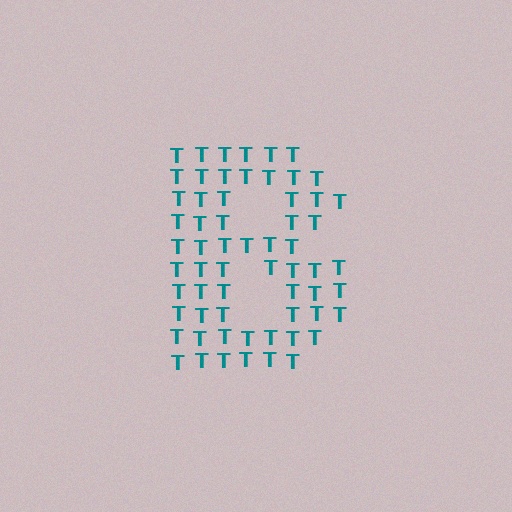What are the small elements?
The small elements are letter T's.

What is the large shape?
The large shape is the letter B.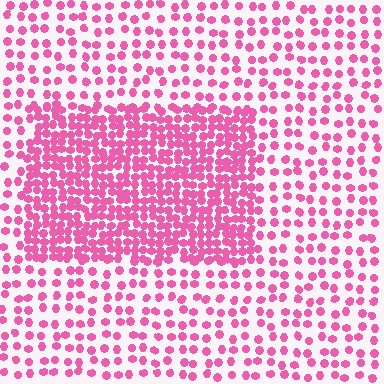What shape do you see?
I see a rectangle.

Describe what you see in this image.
The image contains small pink elements arranged at two different densities. A rectangle-shaped region is visible where the elements are more densely packed than the surrounding area.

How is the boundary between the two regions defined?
The boundary is defined by a change in element density (approximately 2.4x ratio). All elements are the same color, size, and shape.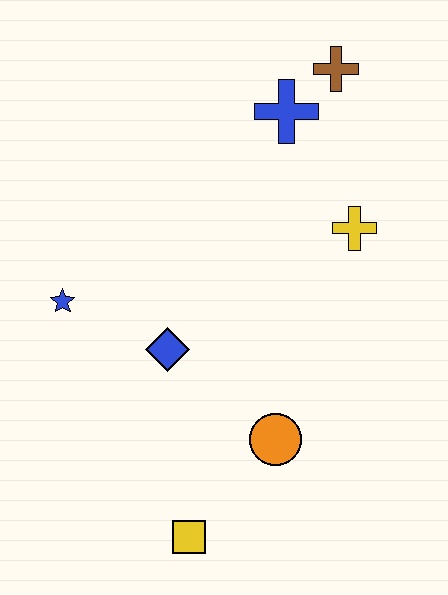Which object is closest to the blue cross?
The brown cross is closest to the blue cross.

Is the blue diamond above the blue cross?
No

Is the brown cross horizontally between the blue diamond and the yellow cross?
Yes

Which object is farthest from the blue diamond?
The brown cross is farthest from the blue diamond.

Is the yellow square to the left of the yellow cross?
Yes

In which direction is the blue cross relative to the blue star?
The blue cross is to the right of the blue star.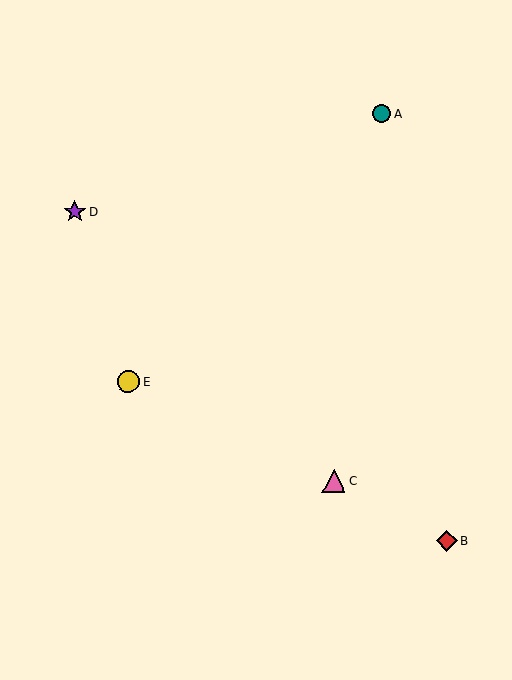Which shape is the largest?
The pink triangle (labeled C) is the largest.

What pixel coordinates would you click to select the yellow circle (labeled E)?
Click at (128, 381) to select the yellow circle E.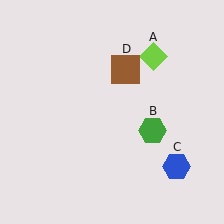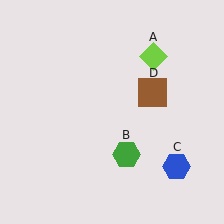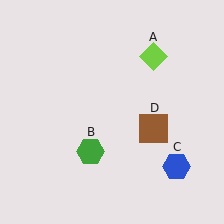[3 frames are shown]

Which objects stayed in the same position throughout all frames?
Lime diamond (object A) and blue hexagon (object C) remained stationary.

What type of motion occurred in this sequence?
The green hexagon (object B), brown square (object D) rotated clockwise around the center of the scene.